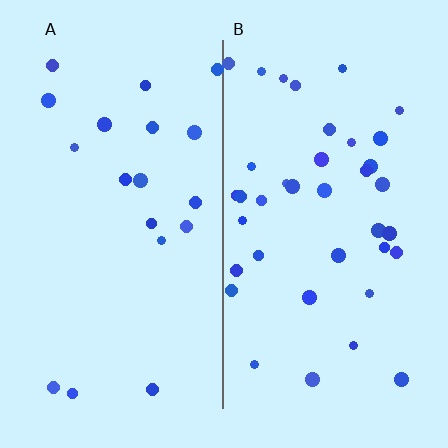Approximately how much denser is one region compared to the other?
Approximately 2.0× — region B over region A.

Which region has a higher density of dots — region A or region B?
B (the right).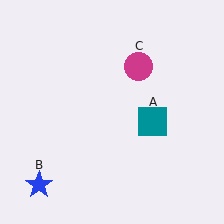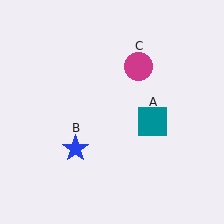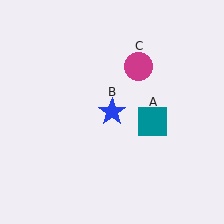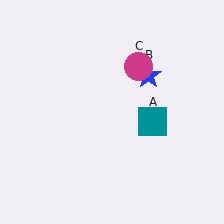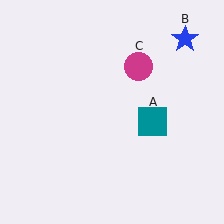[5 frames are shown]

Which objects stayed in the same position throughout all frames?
Teal square (object A) and magenta circle (object C) remained stationary.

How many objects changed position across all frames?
1 object changed position: blue star (object B).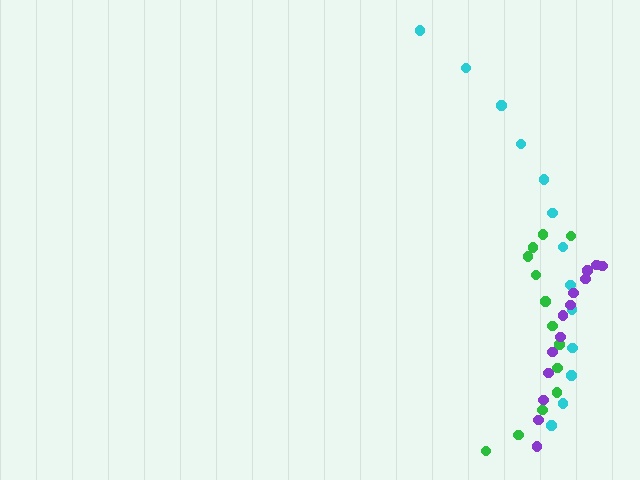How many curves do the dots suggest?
There are 3 distinct paths.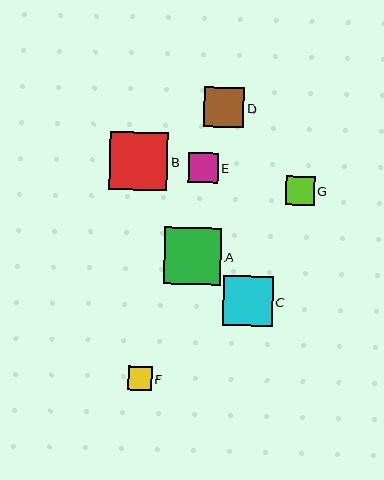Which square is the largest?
Square B is the largest with a size of approximately 59 pixels.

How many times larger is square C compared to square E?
Square C is approximately 1.6 times the size of square E.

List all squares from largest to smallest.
From largest to smallest: B, A, C, D, E, G, F.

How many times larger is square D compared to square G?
Square D is approximately 1.4 times the size of square G.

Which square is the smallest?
Square F is the smallest with a size of approximately 24 pixels.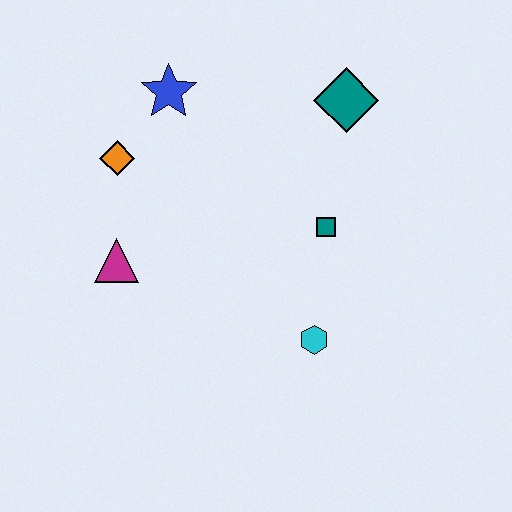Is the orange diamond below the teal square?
No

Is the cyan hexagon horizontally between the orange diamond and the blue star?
No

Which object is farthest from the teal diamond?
The magenta triangle is farthest from the teal diamond.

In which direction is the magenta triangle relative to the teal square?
The magenta triangle is to the left of the teal square.